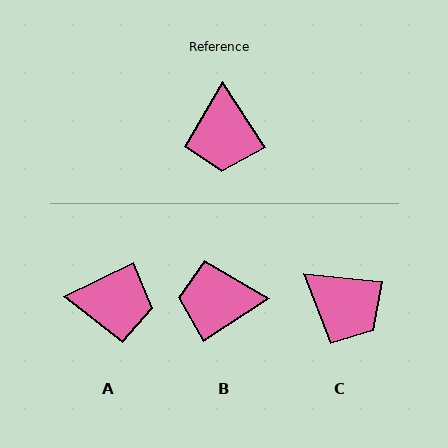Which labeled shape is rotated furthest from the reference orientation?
B, about 90 degrees away.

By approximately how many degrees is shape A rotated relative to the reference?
Approximately 83 degrees counter-clockwise.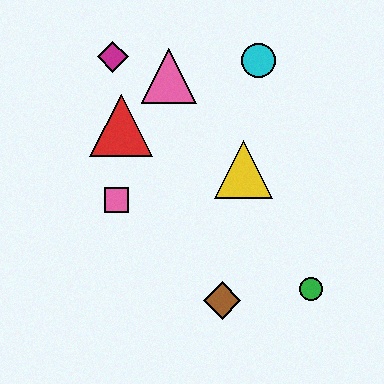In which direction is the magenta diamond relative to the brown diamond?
The magenta diamond is above the brown diamond.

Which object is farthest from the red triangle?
The green circle is farthest from the red triangle.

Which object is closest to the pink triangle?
The magenta diamond is closest to the pink triangle.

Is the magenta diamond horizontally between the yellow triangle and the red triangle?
No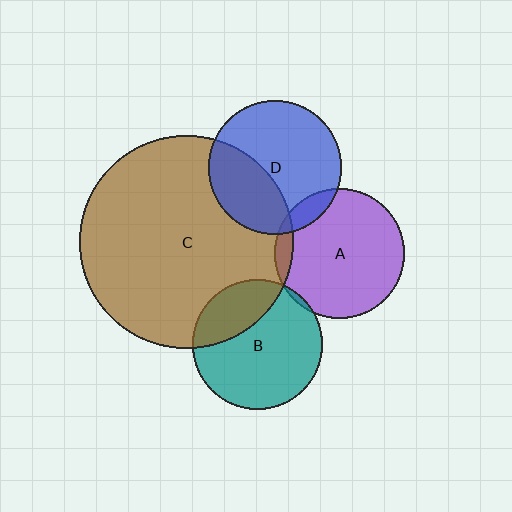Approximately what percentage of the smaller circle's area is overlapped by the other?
Approximately 10%.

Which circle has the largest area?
Circle C (brown).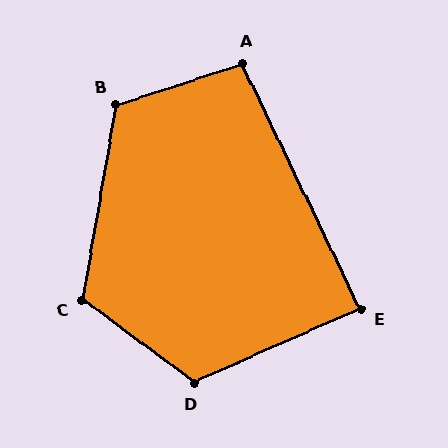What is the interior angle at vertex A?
Approximately 98 degrees (obtuse).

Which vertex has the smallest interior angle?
E, at approximately 88 degrees.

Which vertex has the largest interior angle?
D, at approximately 120 degrees.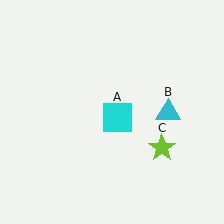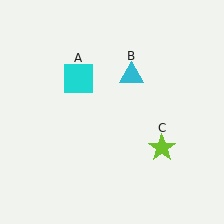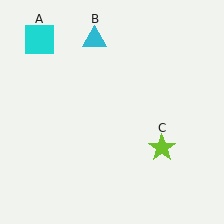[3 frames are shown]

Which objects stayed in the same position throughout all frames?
Lime star (object C) remained stationary.